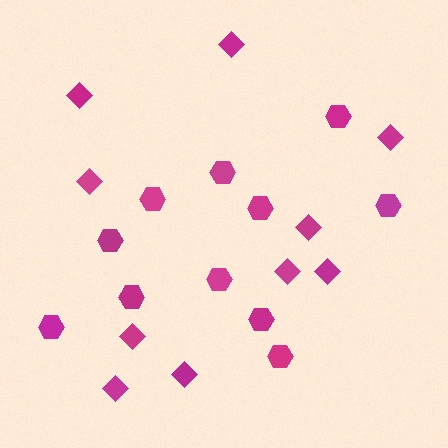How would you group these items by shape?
There are 2 groups: one group of diamonds (10) and one group of hexagons (11).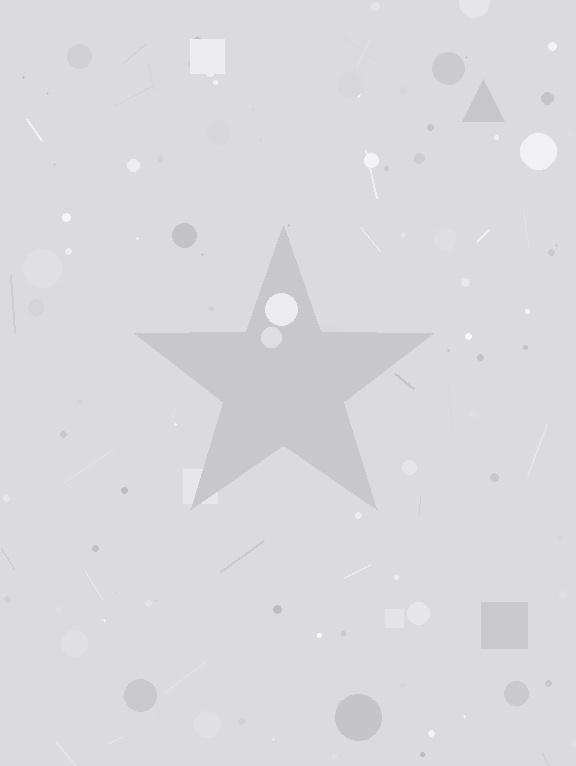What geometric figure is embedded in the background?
A star is embedded in the background.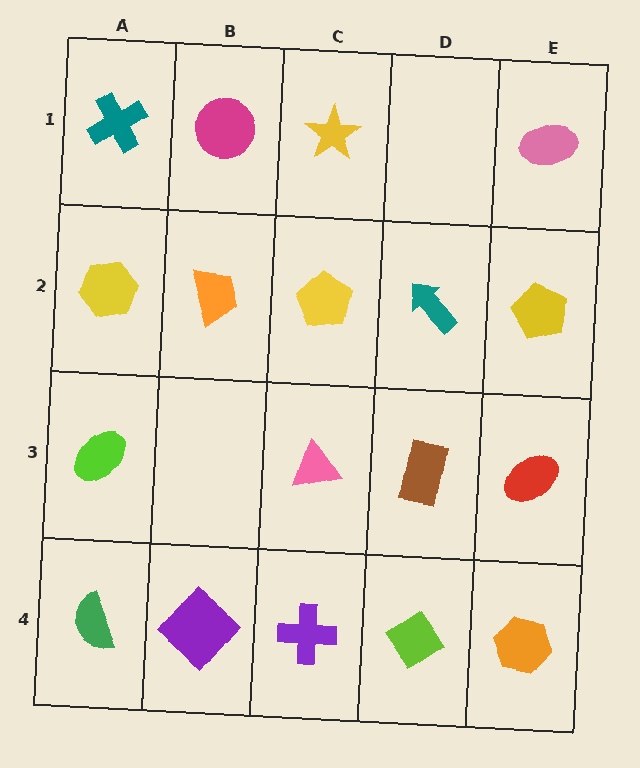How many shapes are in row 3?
4 shapes.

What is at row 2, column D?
A teal arrow.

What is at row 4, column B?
A purple diamond.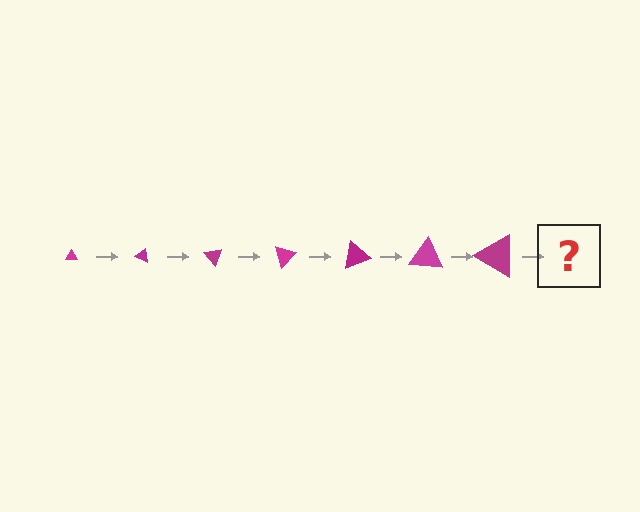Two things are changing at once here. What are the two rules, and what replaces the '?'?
The two rules are that the triangle grows larger each step and it rotates 25 degrees each step. The '?' should be a triangle, larger than the previous one and rotated 175 degrees from the start.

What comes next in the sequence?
The next element should be a triangle, larger than the previous one and rotated 175 degrees from the start.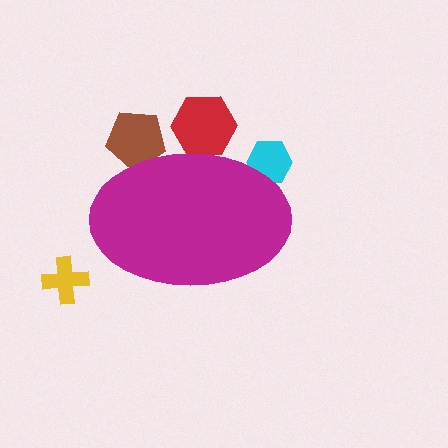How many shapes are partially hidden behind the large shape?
3 shapes are partially hidden.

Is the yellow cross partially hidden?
No, the yellow cross is fully visible.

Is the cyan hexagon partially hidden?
Yes, the cyan hexagon is partially hidden behind the magenta ellipse.